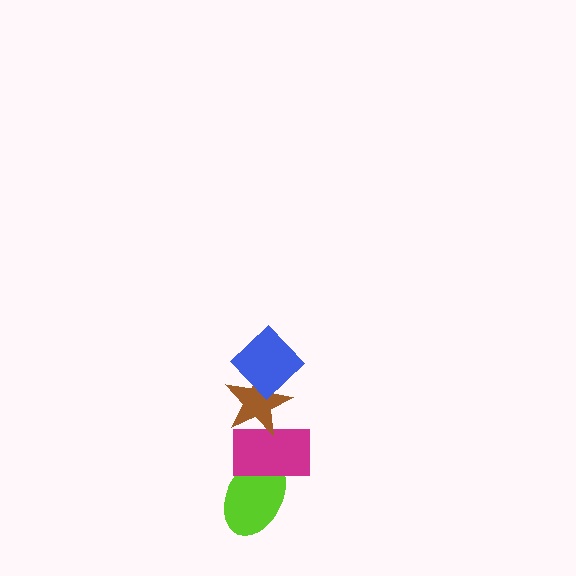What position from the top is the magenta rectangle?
The magenta rectangle is 3rd from the top.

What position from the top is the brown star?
The brown star is 2nd from the top.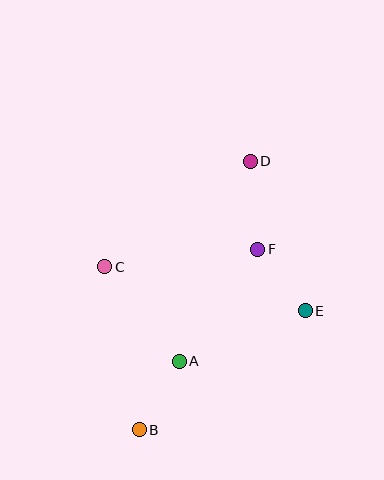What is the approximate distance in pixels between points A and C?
The distance between A and C is approximately 120 pixels.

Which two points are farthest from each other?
Points B and D are farthest from each other.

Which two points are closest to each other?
Points E and F are closest to each other.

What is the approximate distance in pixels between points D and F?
The distance between D and F is approximately 88 pixels.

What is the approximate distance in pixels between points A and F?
The distance between A and F is approximately 137 pixels.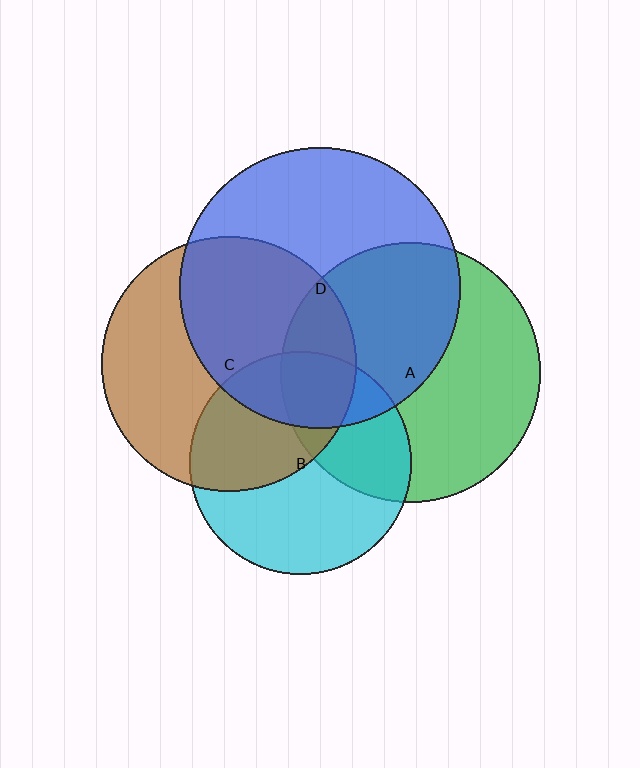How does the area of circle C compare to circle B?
Approximately 1.3 times.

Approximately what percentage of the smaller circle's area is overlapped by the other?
Approximately 50%.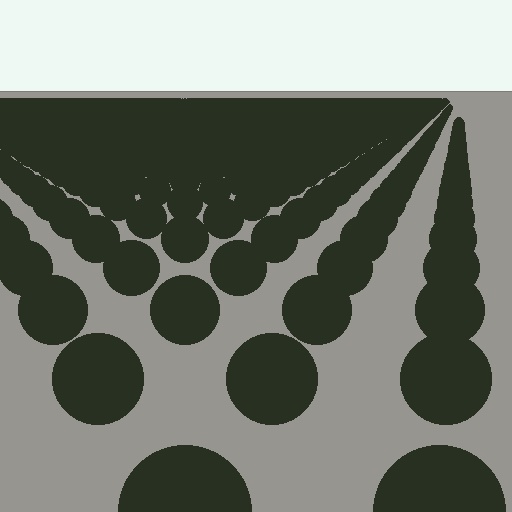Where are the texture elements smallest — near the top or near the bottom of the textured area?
Near the top.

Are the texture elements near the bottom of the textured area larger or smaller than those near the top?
Larger. Near the bottom, elements are closer to the viewer and appear at a bigger on-screen size.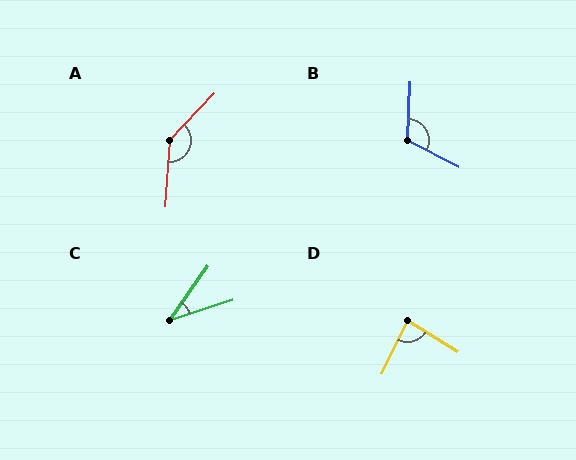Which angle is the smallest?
C, at approximately 37 degrees.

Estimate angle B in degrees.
Approximately 114 degrees.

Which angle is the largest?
A, at approximately 140 degrees.